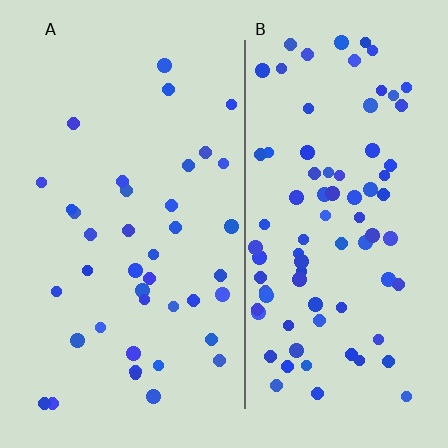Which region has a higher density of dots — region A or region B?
B (the right).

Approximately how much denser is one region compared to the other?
Approximately 2.1× — region B over region A.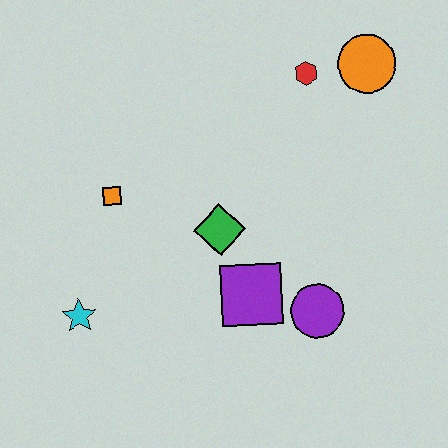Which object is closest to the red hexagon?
The orange circle is closest to the red hexagon.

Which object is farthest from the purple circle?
The orange circle is farthest from the purple circle.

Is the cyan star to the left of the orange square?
Yes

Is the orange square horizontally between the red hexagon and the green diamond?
No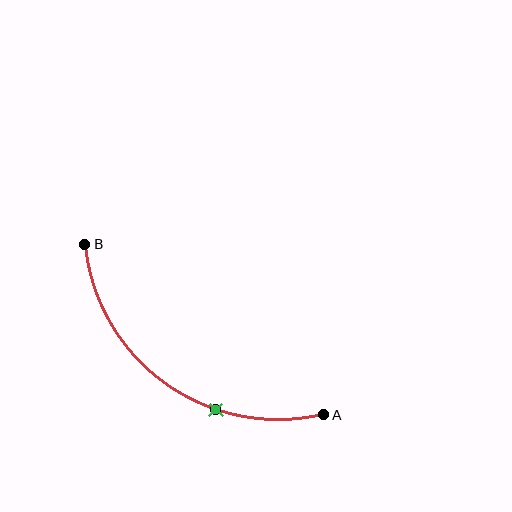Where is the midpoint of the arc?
The arc midpoint is the point on the curve farthest from the straight line joining A and B. It sits below and to the left of that line.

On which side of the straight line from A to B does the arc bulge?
The arc bulges below and to the left of the straight line connecting A and B.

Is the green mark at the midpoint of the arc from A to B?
No. The green mark lies on the arc but is closer to endpoint A. The arc midpoint would be at the point on the curve equidistant along the arc from both A and B.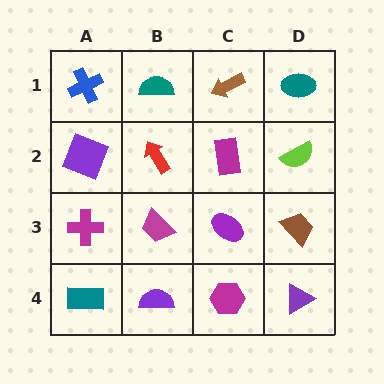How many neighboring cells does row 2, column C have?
4.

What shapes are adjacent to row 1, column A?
A purple square (row 2, column A), a teal semicircle (row 1, column B).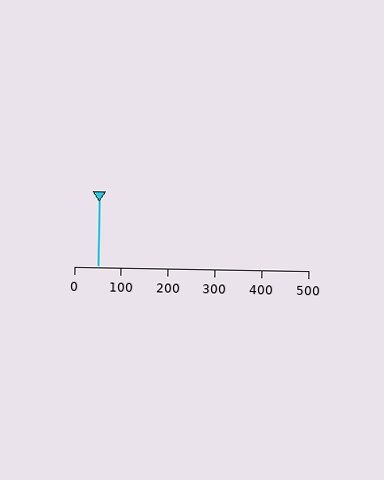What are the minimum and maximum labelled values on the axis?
The axis runs from 0 to 500.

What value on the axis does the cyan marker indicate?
The marker indicates approximately 50.